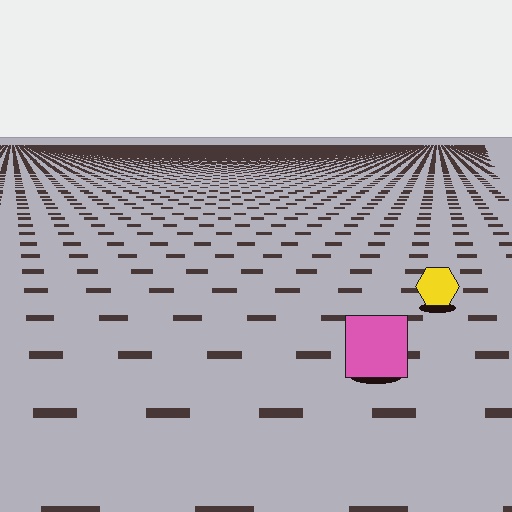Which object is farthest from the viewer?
The yellow hexagon is farthest from the viewer. It appears smaller and the ground texture around it is denser.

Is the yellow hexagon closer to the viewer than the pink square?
No. The pink square is closer — you can tell from the texture gradient: the ground texture is coarser near it.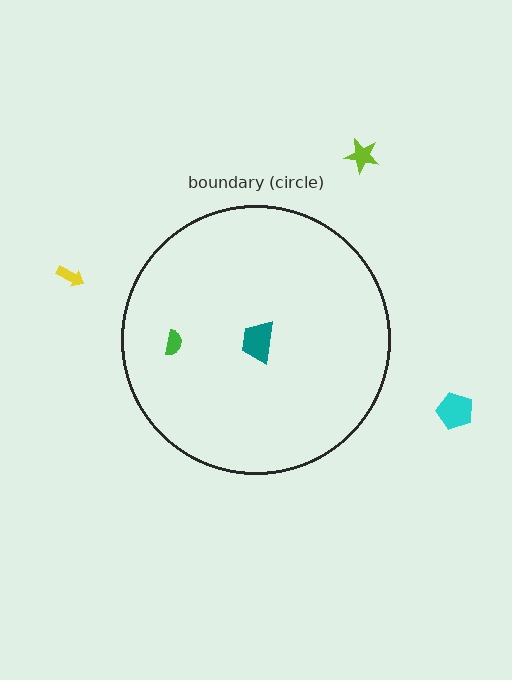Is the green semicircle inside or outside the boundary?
Inside.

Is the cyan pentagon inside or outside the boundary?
Outside.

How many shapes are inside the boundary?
2 inside, 3 outside.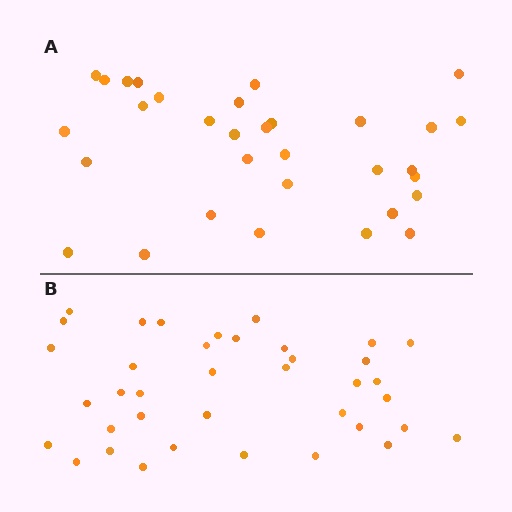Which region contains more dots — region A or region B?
Region B (the bottom region) has more dots.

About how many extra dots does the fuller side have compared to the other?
Region B has about 6 more dots than region A.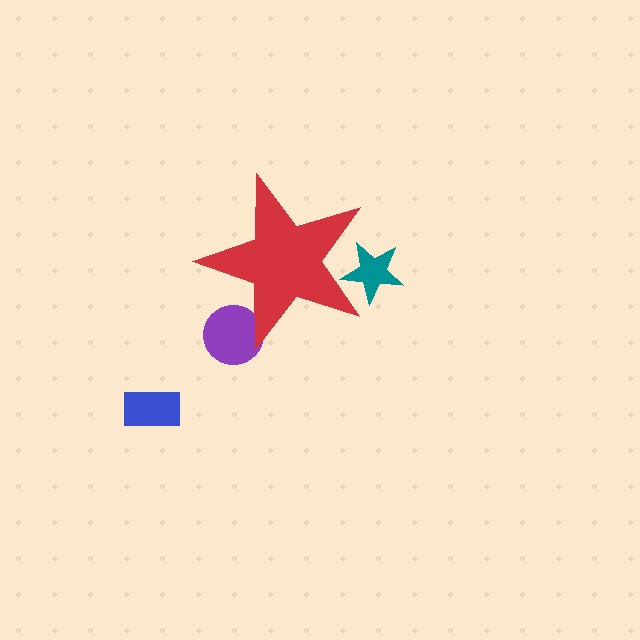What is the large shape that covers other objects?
A red star.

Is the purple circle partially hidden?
Yes, the purple circle is partially hidden behind the red star.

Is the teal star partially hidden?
Yes, the teal star is partially hidden behind the red star.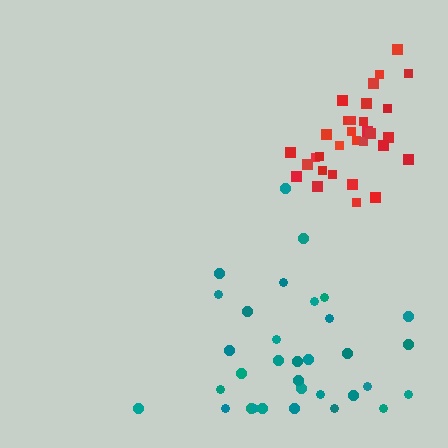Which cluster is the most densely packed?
Red.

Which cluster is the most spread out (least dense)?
Teal.